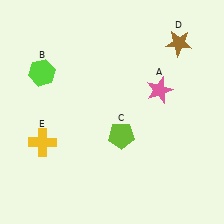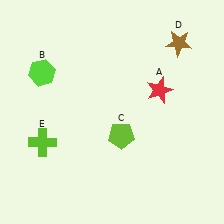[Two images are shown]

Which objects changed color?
A changed from pink to red. E changed from yellow to lime.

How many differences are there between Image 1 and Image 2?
There are 2 differences between the two images.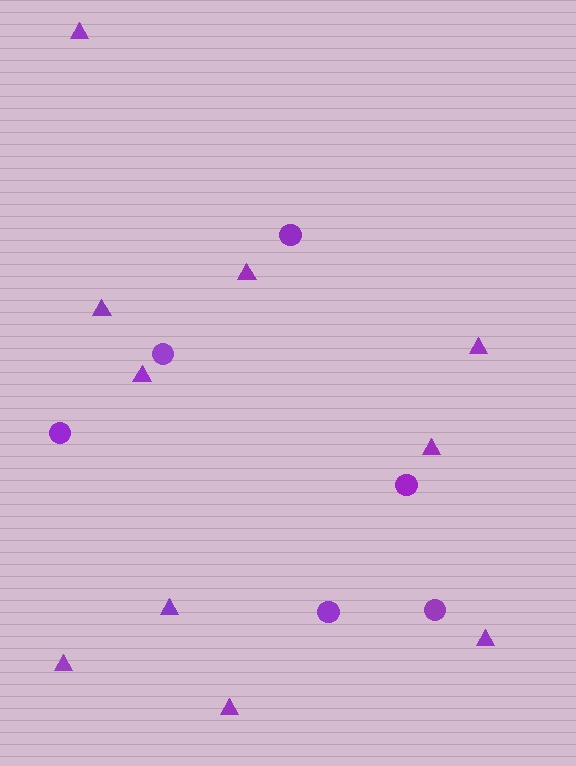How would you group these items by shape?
There are 2 groups: one group of circles (6) and one group of triangles (10).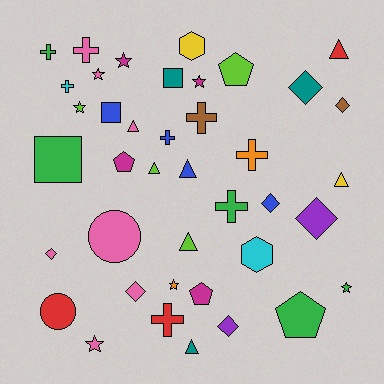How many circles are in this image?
There are 2 circles.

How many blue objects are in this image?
There are 4 blue objects.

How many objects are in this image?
There are 40 objects.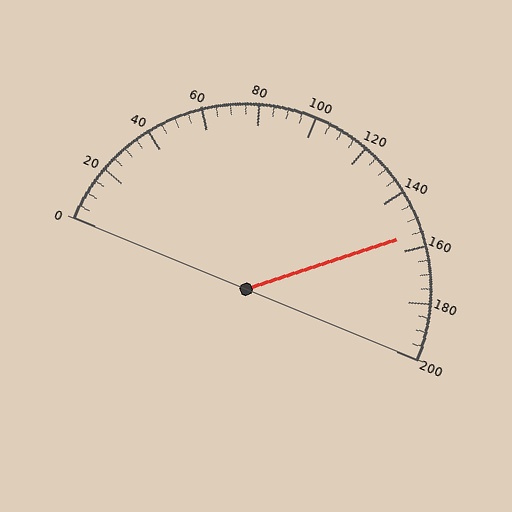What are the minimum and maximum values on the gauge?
The gauge ranges from 0 to 200.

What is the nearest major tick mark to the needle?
The nearest major tick mark is 160.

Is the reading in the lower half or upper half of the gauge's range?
The reading is in the upper half of the range (0 to 200).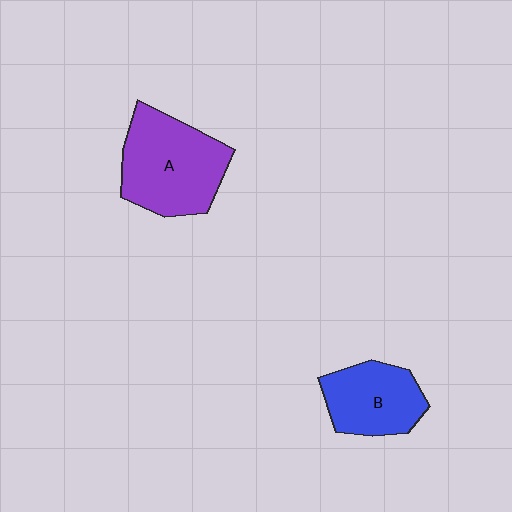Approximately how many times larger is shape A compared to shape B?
Approximately 1.4 times.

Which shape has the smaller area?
Shape B (blue).